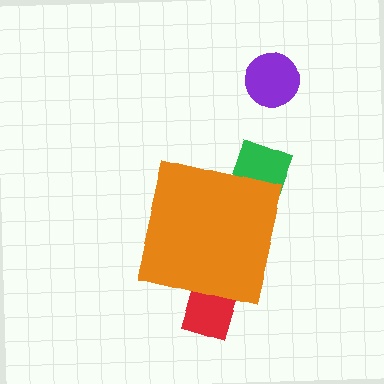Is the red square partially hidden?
Yes, the red square is partially hidden behind the orange square.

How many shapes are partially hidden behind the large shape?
2 shapes are partially hidden.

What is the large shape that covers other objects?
An orange square.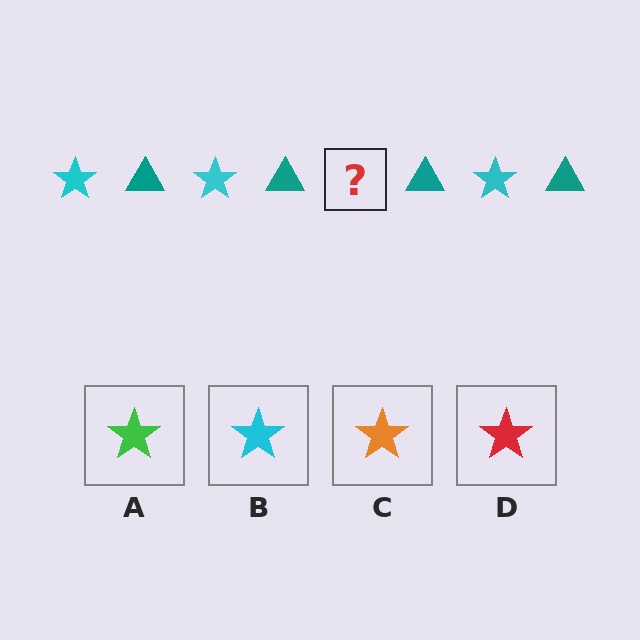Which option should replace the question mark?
Option B.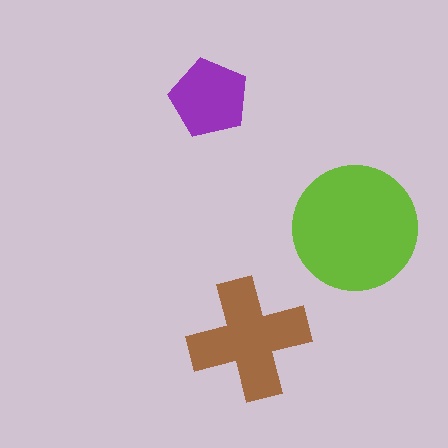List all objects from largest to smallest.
The lime circle, the brown cross, the purple pentagon.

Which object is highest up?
The purple pentagon is topmost.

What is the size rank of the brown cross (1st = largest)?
2nd.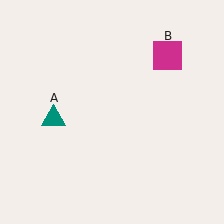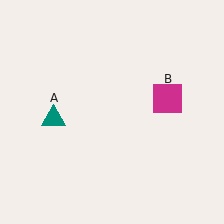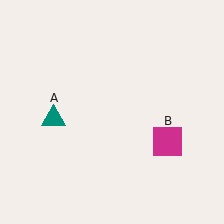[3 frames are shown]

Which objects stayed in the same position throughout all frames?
Teal triangle (object A) remained stationary.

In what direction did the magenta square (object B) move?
The magenta square (object B) moved down.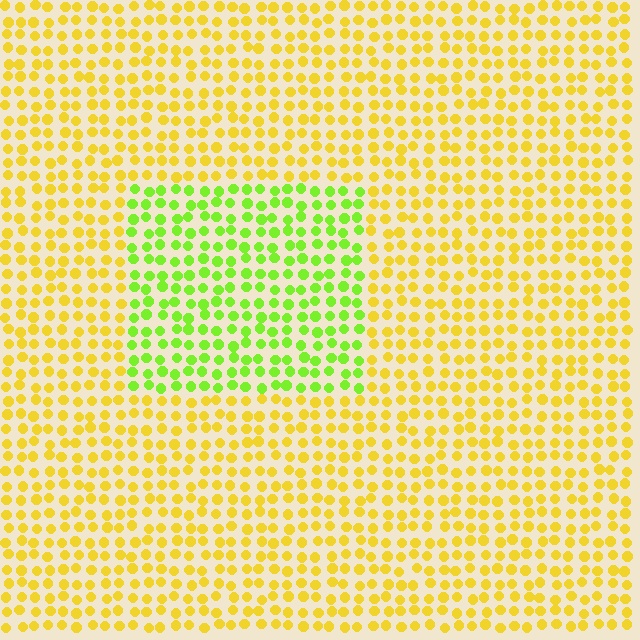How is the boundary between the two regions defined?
The boundary is defined purely by a slight shift in hue (about 45 degrees). Spacing, size, and orientation are identical on both sides.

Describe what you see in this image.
The image is filled with small yellow elements in a uniform arrangement. A rectangle-shaped region is visible where the elements are tinted to a slightly different hue, forming a subtle color boundary.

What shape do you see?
I see a rectangle.